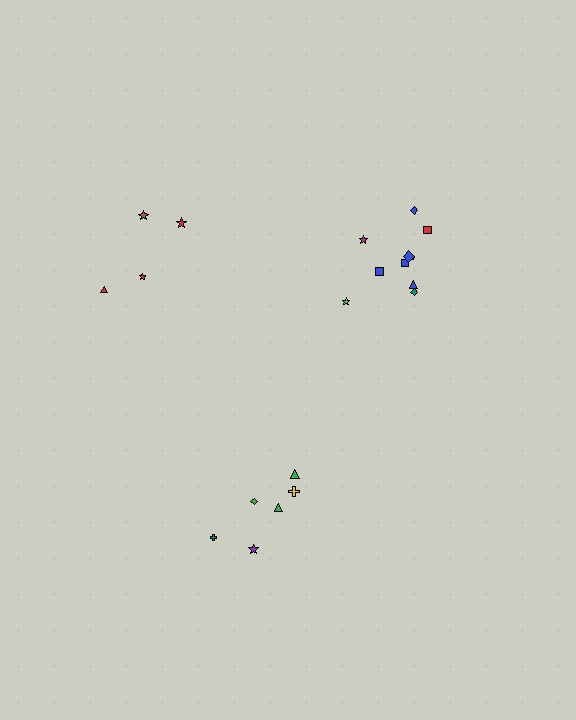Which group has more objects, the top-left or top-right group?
The top-right group.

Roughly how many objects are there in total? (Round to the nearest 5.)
Roughly 20 objects in total.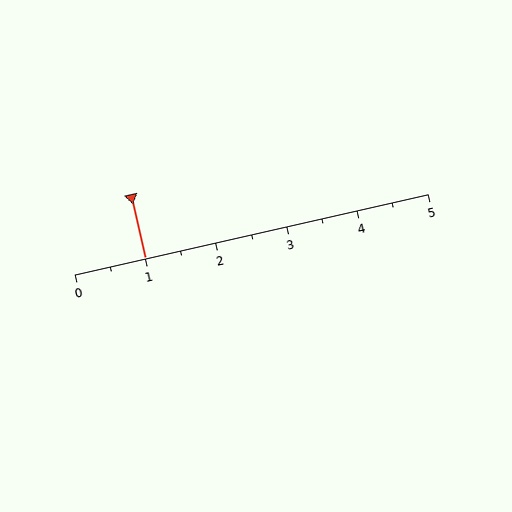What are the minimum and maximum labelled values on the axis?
The axis runs from 0 to 5.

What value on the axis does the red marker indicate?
The marker indicates approximately 1.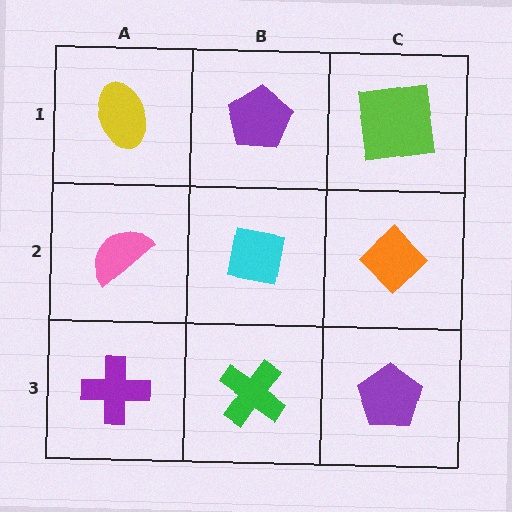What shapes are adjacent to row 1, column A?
A pink semicircle (row 2, column A), a purple pentagon (row 1, column B).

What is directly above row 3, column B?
A cyan square.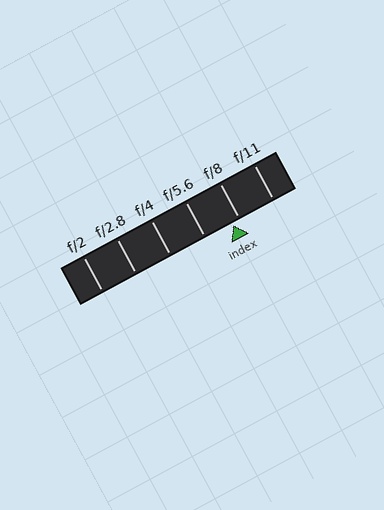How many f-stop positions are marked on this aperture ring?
There are 6 f-stop positions marked.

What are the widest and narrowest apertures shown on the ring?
The widest aperture shown is f/2 and the narrowest is f/11.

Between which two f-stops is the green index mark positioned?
The index mark is between f/5.6 and f/8.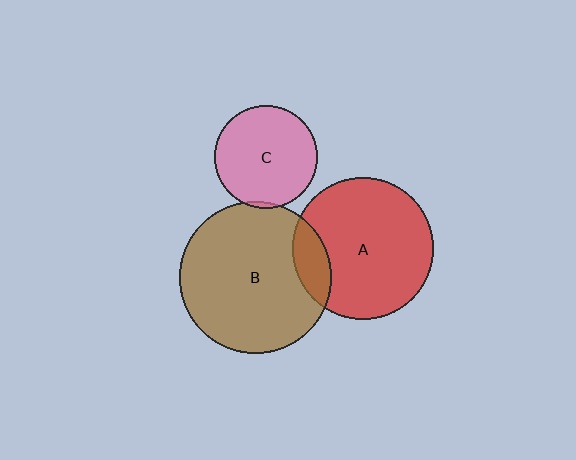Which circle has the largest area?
Circle B (brown).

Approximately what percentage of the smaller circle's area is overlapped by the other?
Approximately 5%.